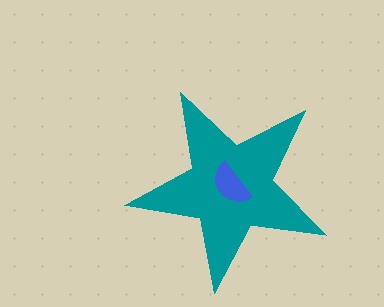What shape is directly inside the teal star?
The blue semicircle.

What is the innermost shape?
The blue semicircle.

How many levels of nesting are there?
2.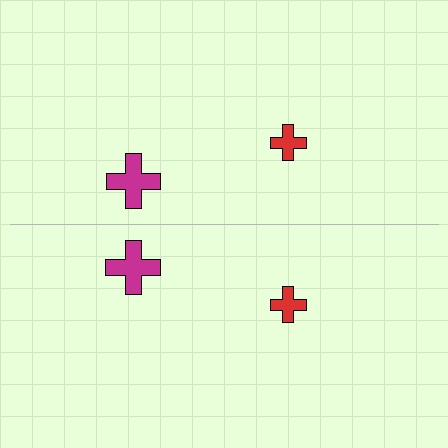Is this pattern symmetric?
Yes, this pattern has bilateral (reflection) symmetry.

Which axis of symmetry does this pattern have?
The pattern has a horizontal axis of symmetry running through the center of the image.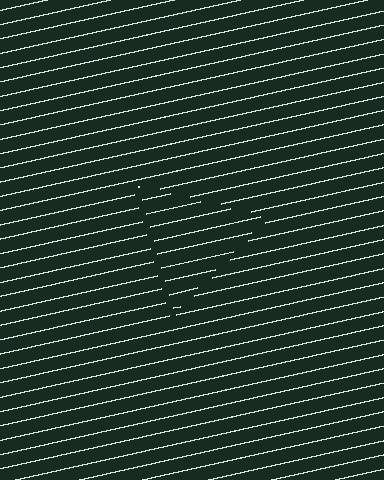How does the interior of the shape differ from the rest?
The interior of the shape contains the same grating, shifted by half a period — the contour is defined by the phase discontinuity where line-ends from the inner and outer gratings abut.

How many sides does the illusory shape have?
3 sides — the line-ends trace a triangle.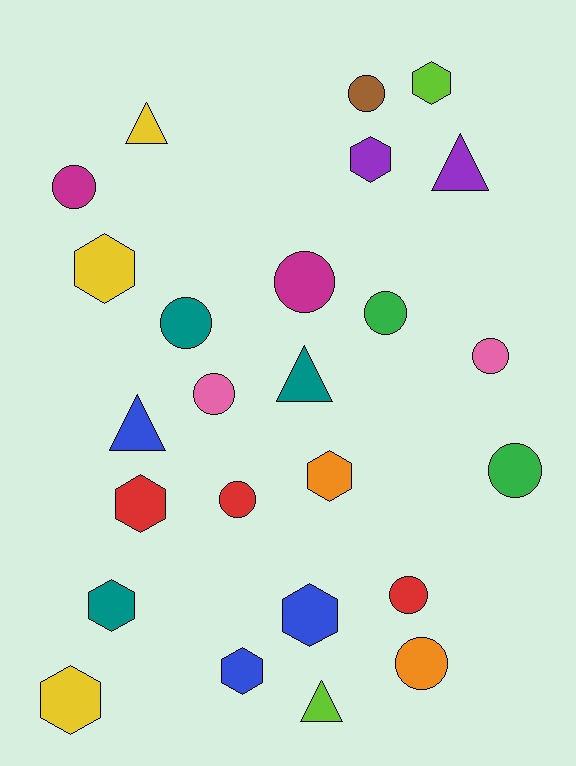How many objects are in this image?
There are 25 objects.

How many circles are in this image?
There are 11 circles.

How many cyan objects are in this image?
There are no cyan objects.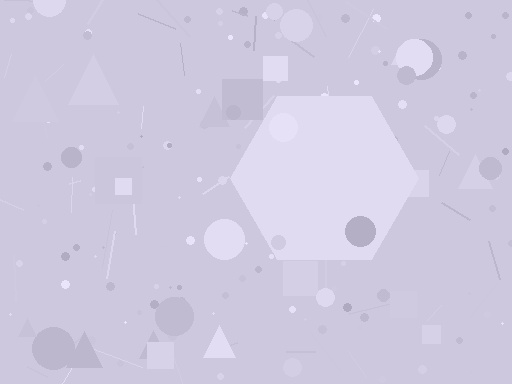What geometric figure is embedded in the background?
A hexagon is embedded in the background.